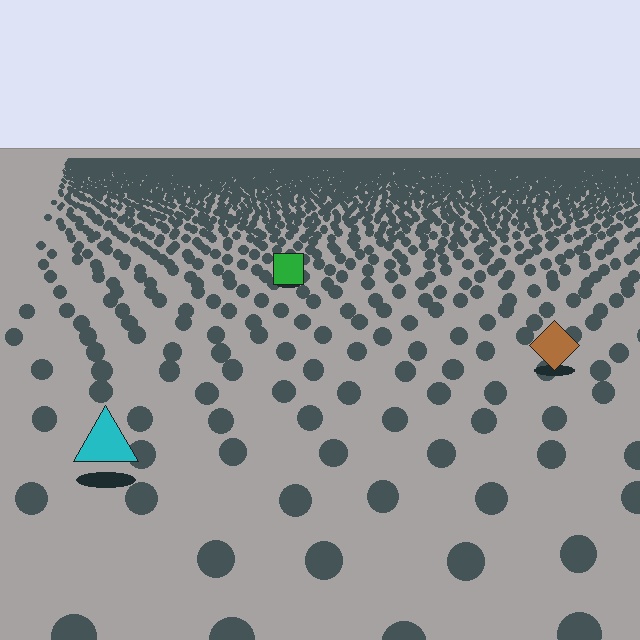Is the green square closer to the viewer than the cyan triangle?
No. The cyan triangle is closer — you can tell from the texture gradient: the ground texture is coarser near it.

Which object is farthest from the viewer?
The green square is farthest from the viewer. It appears smaller and the ground texture around it is denser.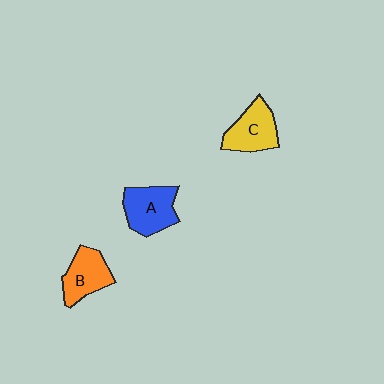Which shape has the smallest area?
Shape B (orange).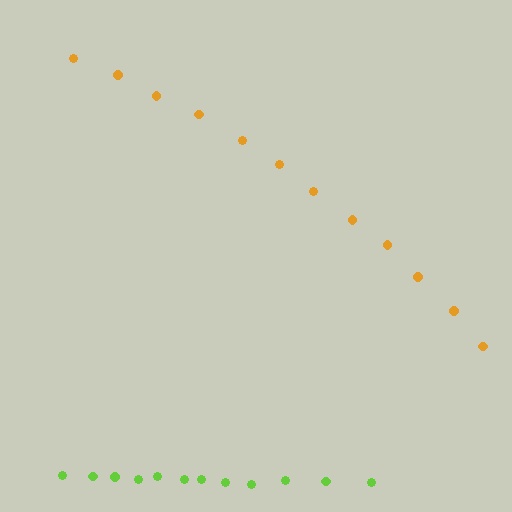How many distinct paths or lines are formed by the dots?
There are 2 distinct paths.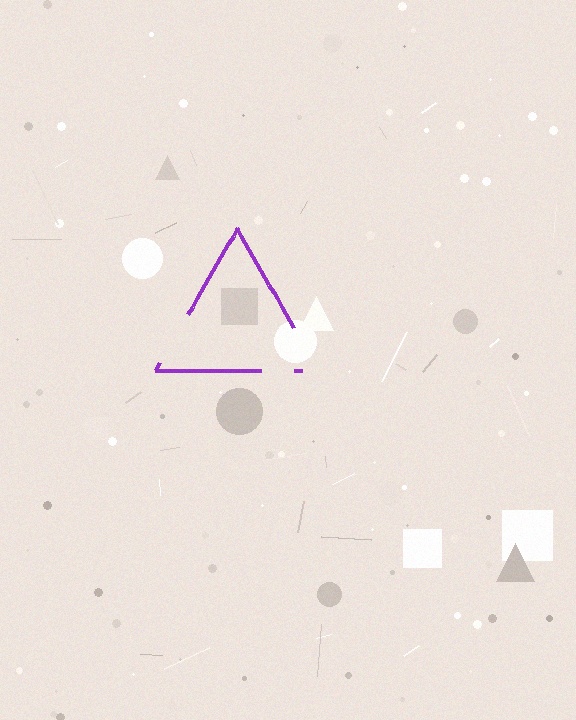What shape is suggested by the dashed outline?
The dashed outline suggests a triangle.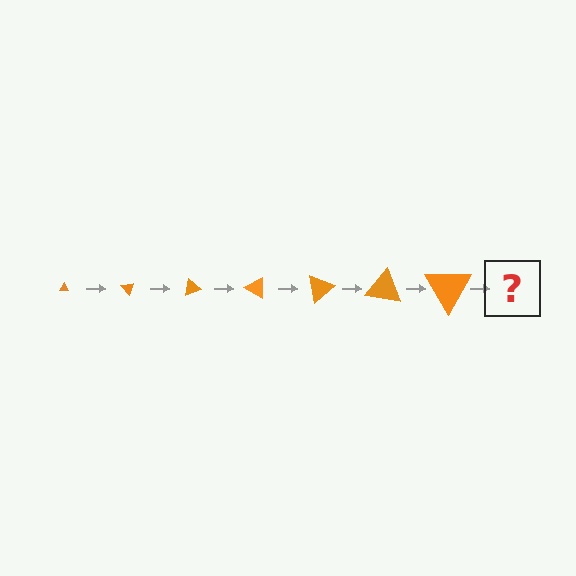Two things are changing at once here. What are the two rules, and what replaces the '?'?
The two rules are that the triangle grows larger each step and it rotates 50 degrees each step. The '?' should be a triangle, larger than the previous one and rotated 350 degrees from the start.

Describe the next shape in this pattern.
It should be a triangle, larger than the previous one and rotated 350 degrees from the start.